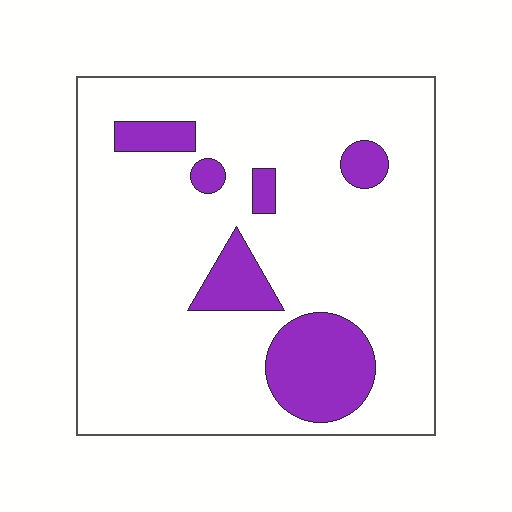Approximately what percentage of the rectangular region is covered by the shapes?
Approximately 15%.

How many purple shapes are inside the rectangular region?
6.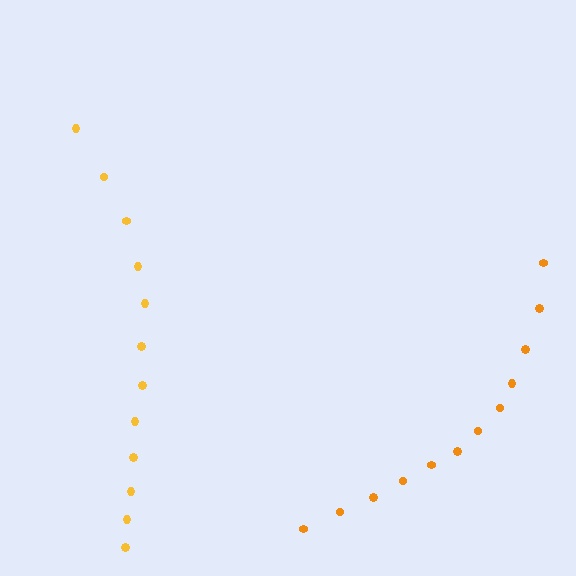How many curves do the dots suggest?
There are 2 distinct paths.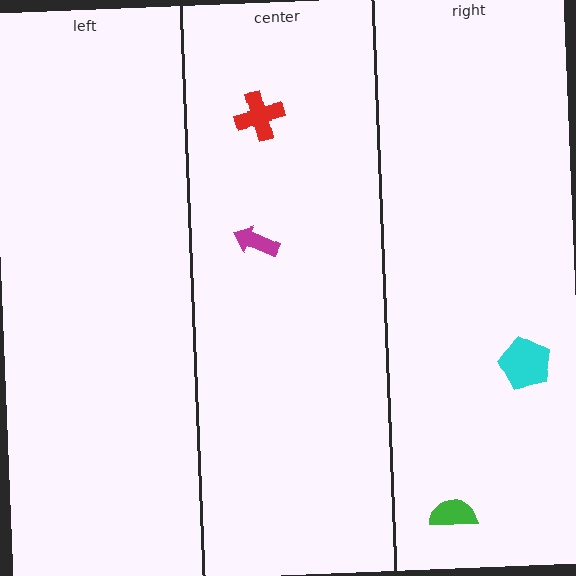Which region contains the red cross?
The center region.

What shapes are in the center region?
The red cross, the magenta arrow.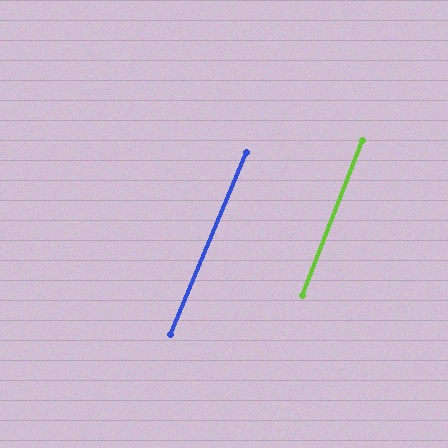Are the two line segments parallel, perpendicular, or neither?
Parallel — their directions differ by only 1.4°.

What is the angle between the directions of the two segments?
Approximately 1 degree.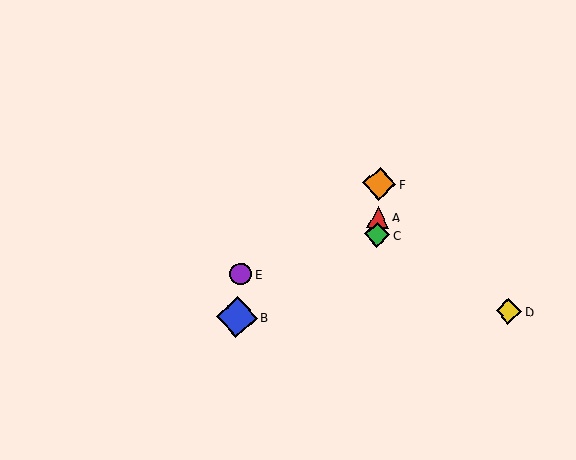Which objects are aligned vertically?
Objects A, C, F are aligned vertically.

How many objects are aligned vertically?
3 objects (A, C, F) are aligned vertically.